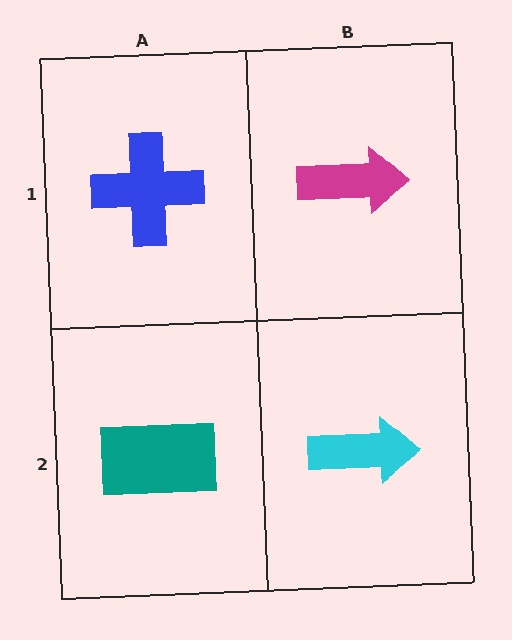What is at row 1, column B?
A magenta arrow.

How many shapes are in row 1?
2 shapes.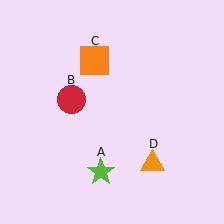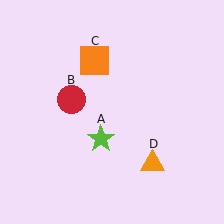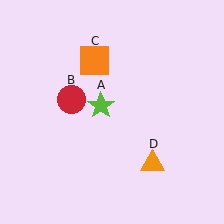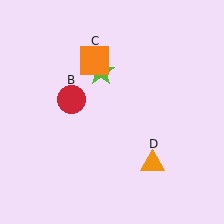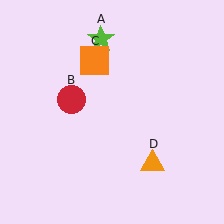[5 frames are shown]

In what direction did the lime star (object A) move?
The lime star (object A) moved up.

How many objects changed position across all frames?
1 object changed position: lime star (object A).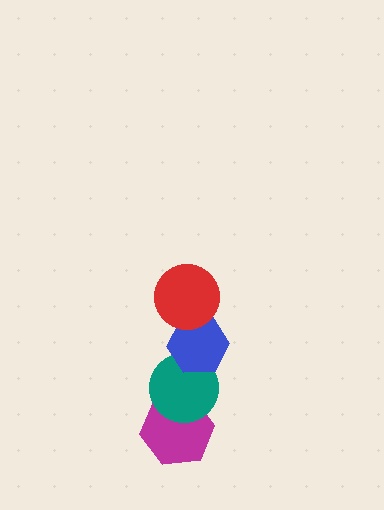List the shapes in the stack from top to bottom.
From top to bottom: the red circle, the blue hexagon, the teal circle, the magenta hexagon.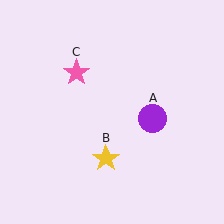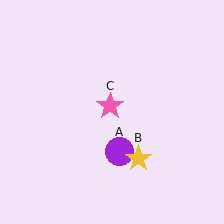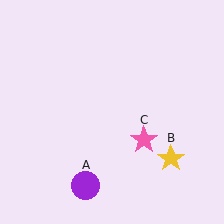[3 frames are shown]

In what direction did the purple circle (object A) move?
The purple circle (object A) moved down and to the left.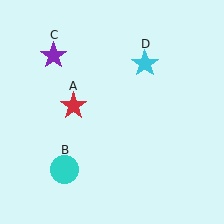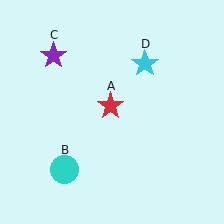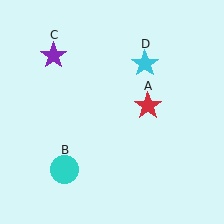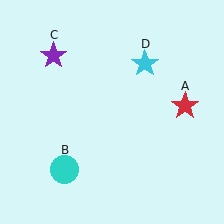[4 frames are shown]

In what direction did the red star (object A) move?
The red star (object A) moved right.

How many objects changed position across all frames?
1 object changed position: red star (object A).